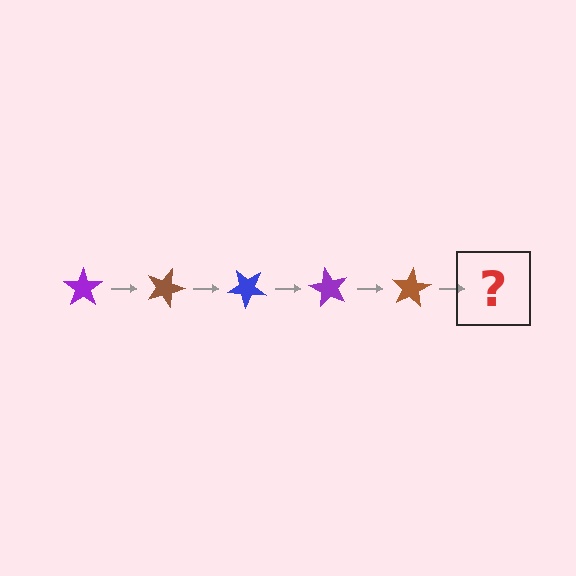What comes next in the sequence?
The next element should be a blue star, rotated 100 degrees from the start.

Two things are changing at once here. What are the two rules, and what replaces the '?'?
The two rules are that it rotates 20 degrees each step and the color cycles through purple, brown, and blue. The '?' should be a blue star, rotated 100 degrees from the start.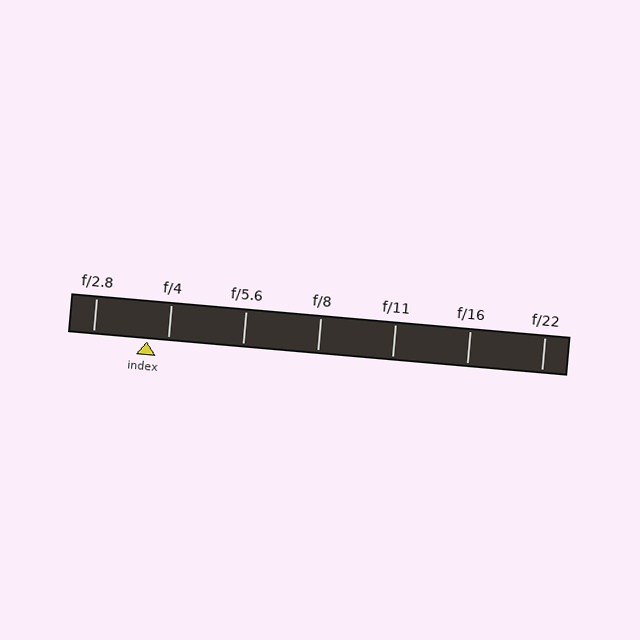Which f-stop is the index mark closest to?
The index mark is closest to f/4.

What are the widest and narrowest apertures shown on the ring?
The widest aperture shown is f/2.8 and the narrowest is f/22.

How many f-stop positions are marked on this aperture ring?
There are 7 f-stop positions marked.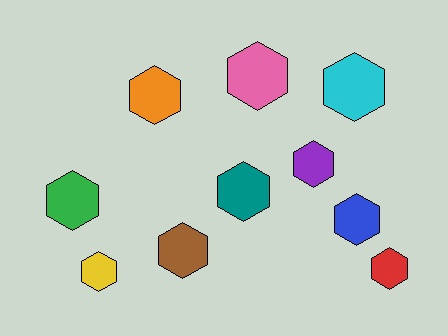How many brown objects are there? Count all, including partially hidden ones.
There is 1 brown object.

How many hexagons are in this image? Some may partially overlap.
There are 10 hexagons.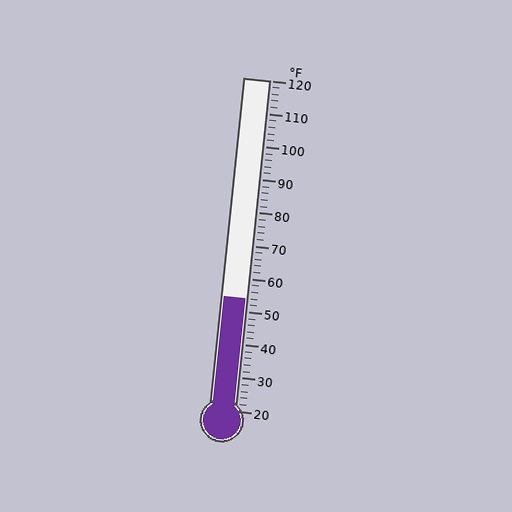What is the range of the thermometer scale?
The thermometer scale ranges from 20°F to 120°F.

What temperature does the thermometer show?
The thermometer shows approximately 54°F.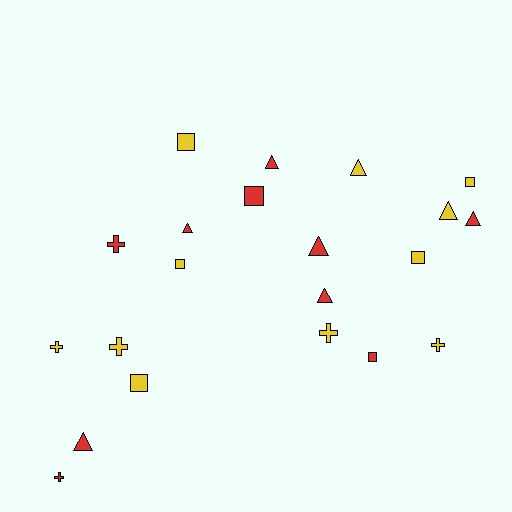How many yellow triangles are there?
There are 2 yellow triangles.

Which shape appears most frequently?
Triangle, with 8 objects.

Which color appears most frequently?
Yellow, with 11 objects.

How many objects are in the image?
There are 21 objects.